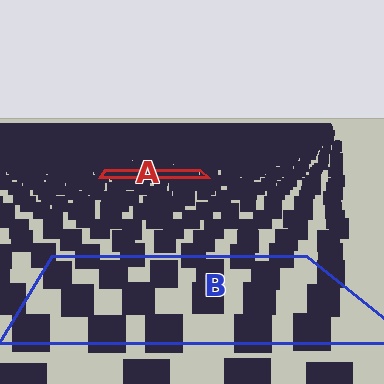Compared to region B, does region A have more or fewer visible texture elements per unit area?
Region A has more texture elements per unit area — they are packed more densely because it is farther away.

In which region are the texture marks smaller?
The texture marks are smaller in region A, because it is farther away.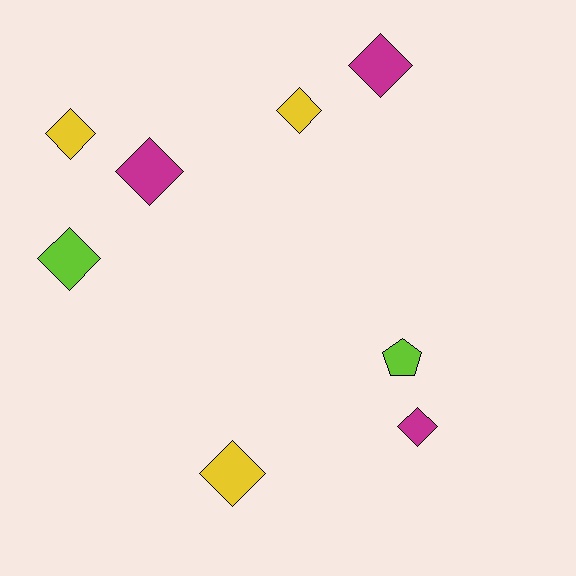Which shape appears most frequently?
Diamond, with 7 objects.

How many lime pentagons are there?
There is 1 lime pentagon.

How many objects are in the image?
There are 8 objects.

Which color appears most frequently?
Yellow, with 3 objects.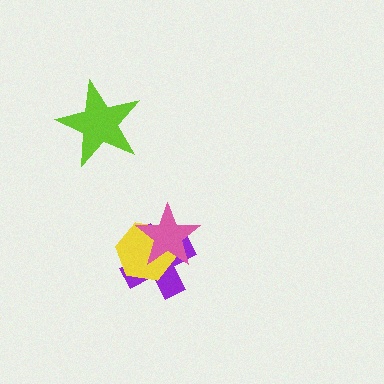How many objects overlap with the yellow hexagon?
2 objects overlap with the yellow hexagon.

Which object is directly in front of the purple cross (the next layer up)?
The yellow hexagon is directly in front of the purple cross.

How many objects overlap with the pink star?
2 objects overlap with the pink star.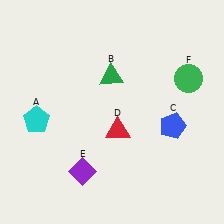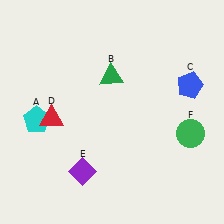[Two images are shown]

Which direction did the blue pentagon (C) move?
The blue pentagon (C) moved up.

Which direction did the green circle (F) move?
The green circle (F) moved down.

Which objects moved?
The objects that moved are: the blue pentagon (C), the red triangle (D), the green circle (F).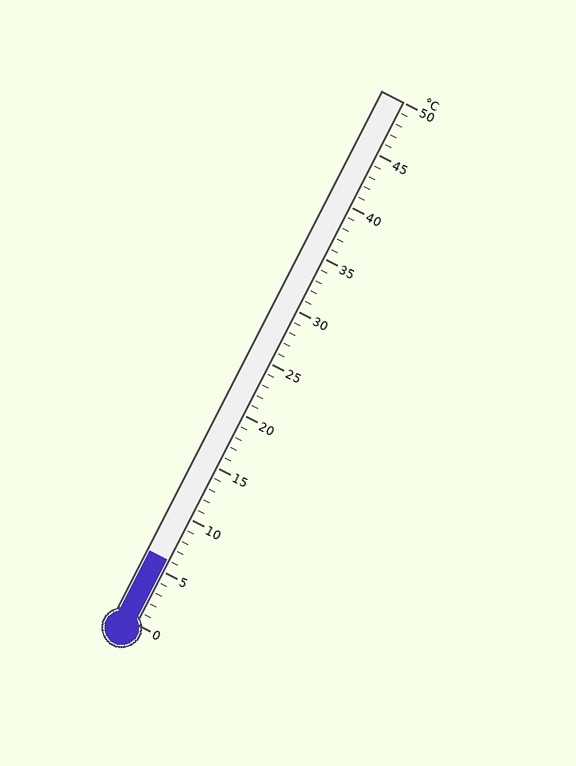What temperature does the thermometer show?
The thermometer shows approximately 6°C.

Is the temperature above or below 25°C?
The temperature is below 25°C.